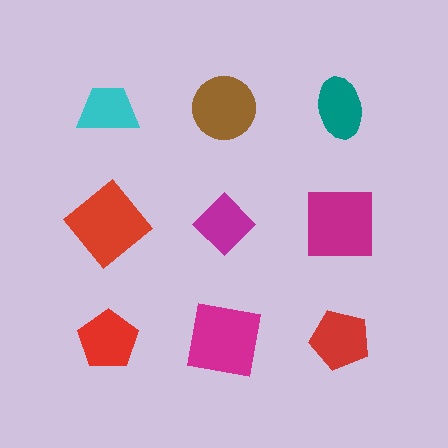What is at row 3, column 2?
A magenta square.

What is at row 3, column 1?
A red pentagon.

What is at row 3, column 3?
A red pentagon.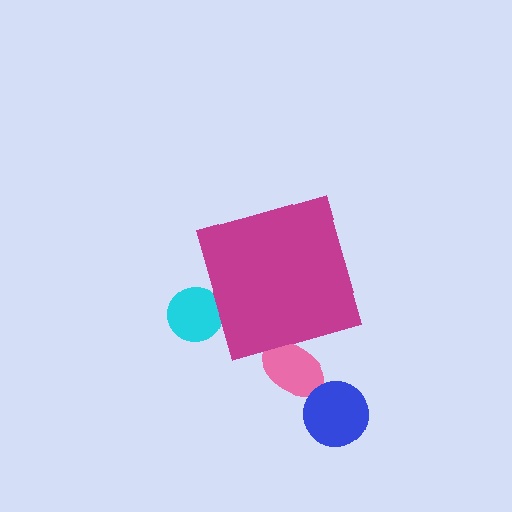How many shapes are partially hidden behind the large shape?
2 shapes are partially hidden.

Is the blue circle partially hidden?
No, the blue circle is fully visible.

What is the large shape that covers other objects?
A magenta diamond.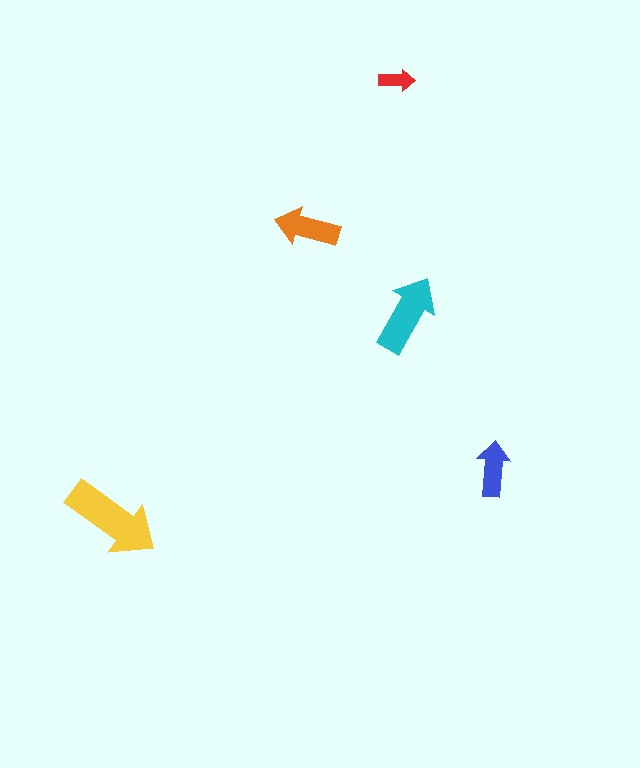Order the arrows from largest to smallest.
the yellow one, the cyan one, the orange one, the blue one, the red one.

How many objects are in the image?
There are 5 objects in the image.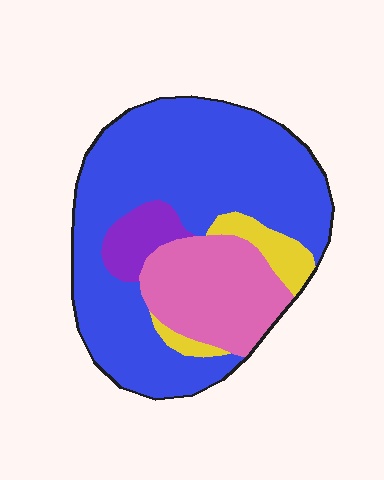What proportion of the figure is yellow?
Yellow covers roughly 5% of the figure.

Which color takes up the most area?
Blue, at roughly 65%.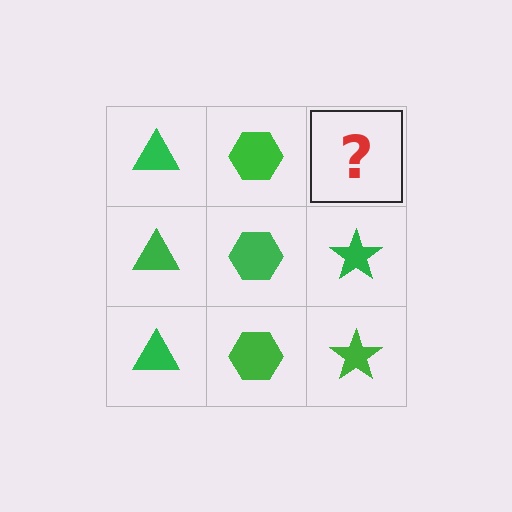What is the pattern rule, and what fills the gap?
The rule is that each column has a consistent shape. The gap should be filled with a green star.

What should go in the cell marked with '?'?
The missing cell should contain a green star.